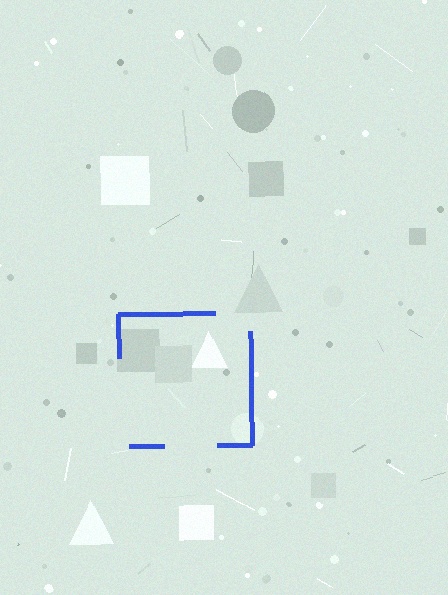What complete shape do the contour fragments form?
The contour fragments form a square.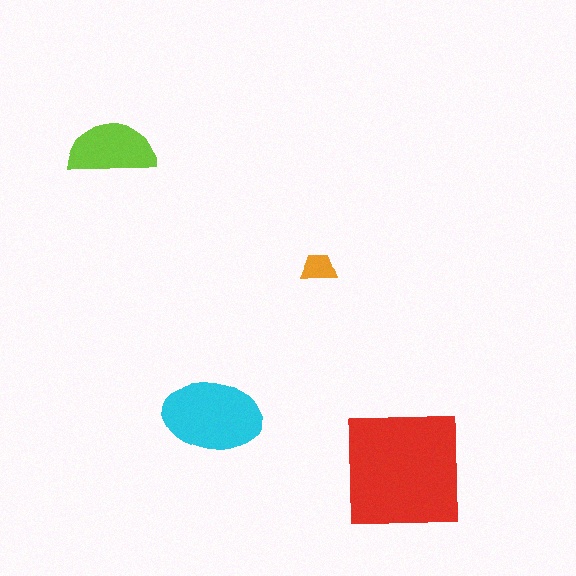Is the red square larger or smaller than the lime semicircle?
Larger.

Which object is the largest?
The red square.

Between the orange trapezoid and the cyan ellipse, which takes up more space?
The cyan ellipse.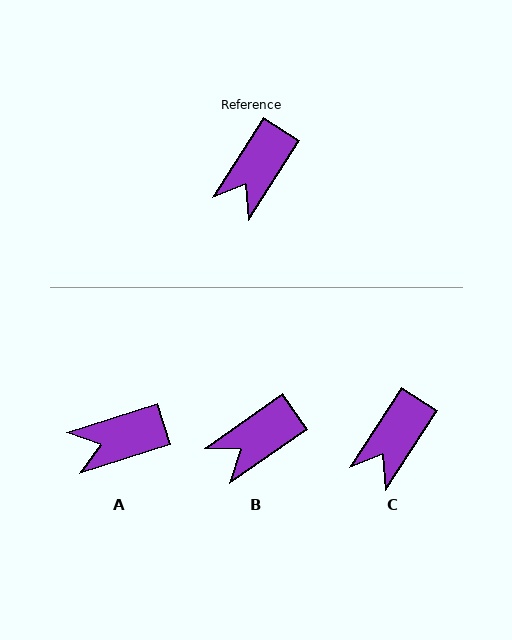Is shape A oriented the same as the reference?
No, it is off by about 39 degrees.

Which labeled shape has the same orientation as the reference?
C.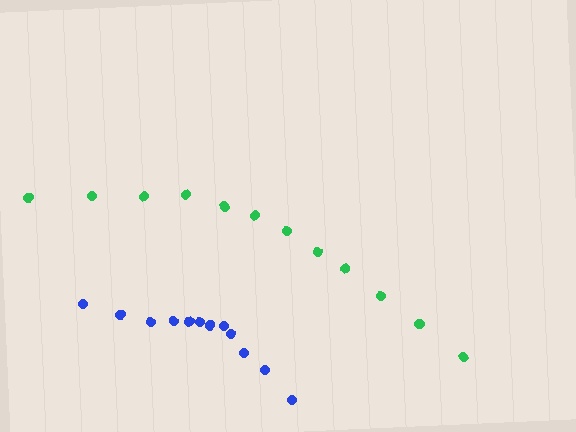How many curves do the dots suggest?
There are 2 distinct paths.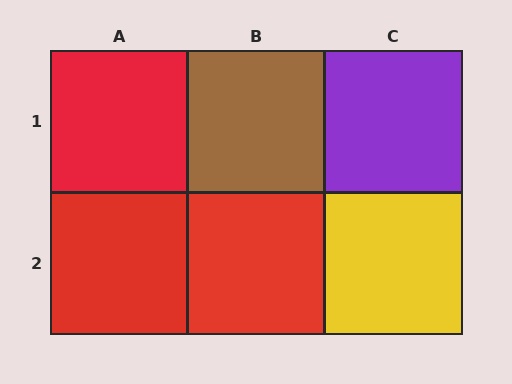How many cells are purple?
1 cell is purple.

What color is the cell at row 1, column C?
Purple.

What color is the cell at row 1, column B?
Brown.